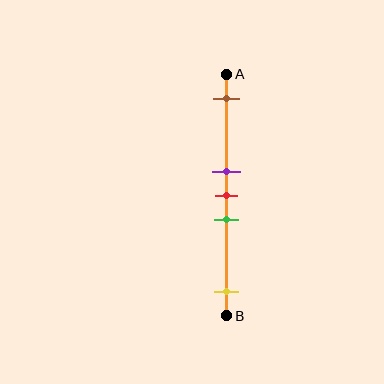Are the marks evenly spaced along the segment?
No, the marks are not evenly spaced.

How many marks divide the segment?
There are 5 marks dividing the segment.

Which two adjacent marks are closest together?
The purple and red marks are the closest adjacent pair.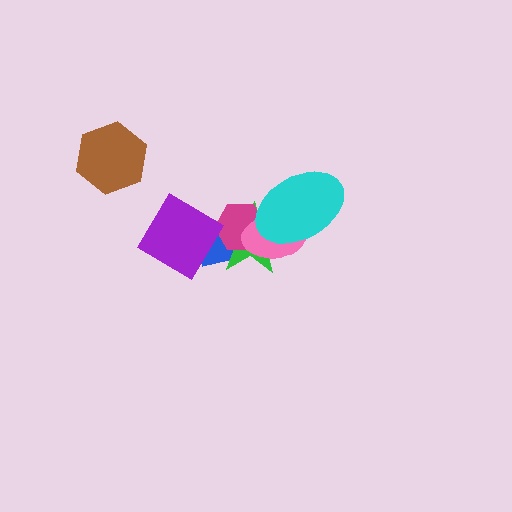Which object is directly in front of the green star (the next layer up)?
The magenta hexagon is directly in front of the green star.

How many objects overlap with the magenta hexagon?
4 objects overlap with the magenta hexagon.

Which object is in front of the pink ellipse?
The cyan ellipse is in front of the pink ellipse.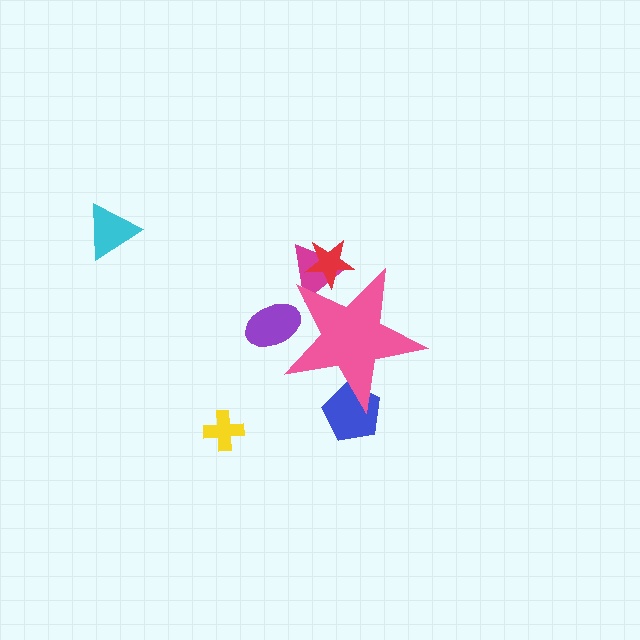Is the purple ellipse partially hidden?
Yes, the purple ellipse is partially hidden behind the pink star.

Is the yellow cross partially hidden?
No, the yellow cross is fully visible.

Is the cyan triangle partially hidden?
No, the cyan triangle is fully visible.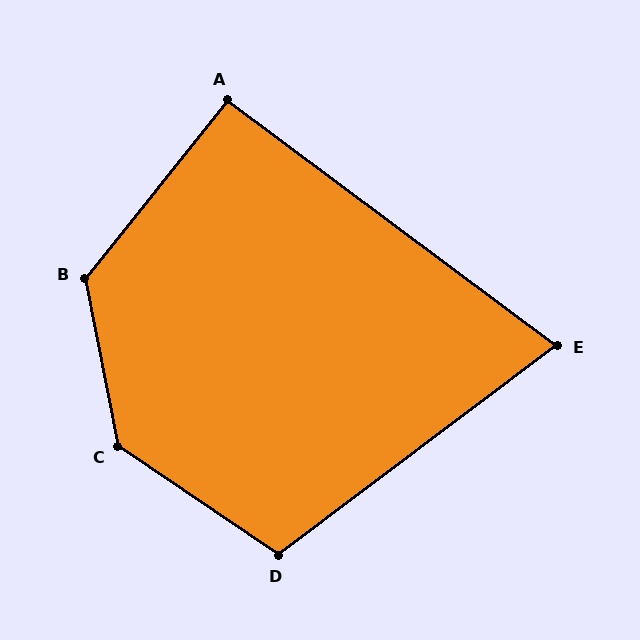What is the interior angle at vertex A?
Approximately 92 degrees (approximately right).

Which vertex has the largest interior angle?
C, at approximately 135 degrees.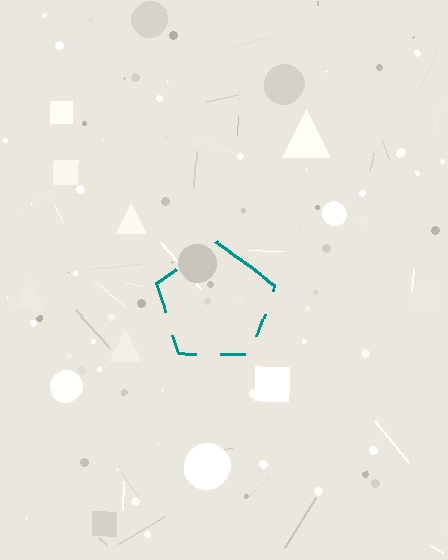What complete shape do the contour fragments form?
The contour fragments form a pentagon.